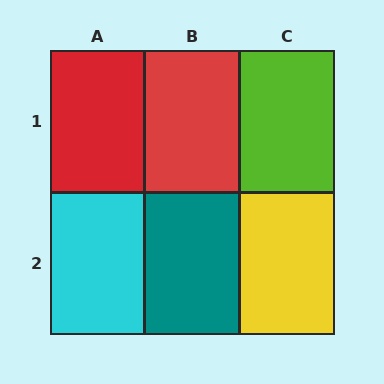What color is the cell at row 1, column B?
Red.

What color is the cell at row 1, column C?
Lime.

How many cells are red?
2 cells are red.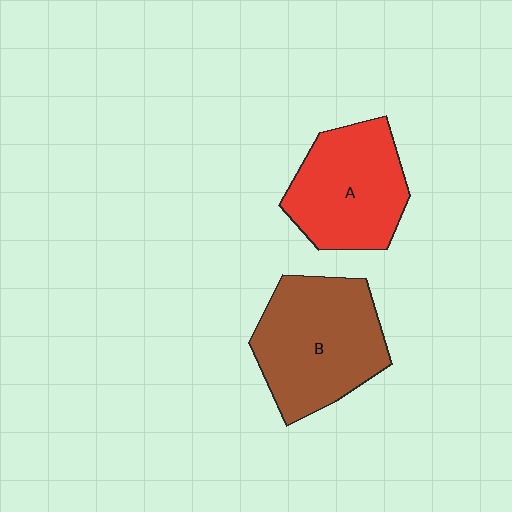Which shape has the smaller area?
Shape A (red).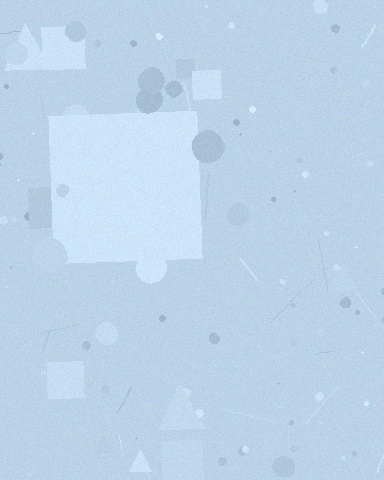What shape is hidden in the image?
A square is hidden in the image.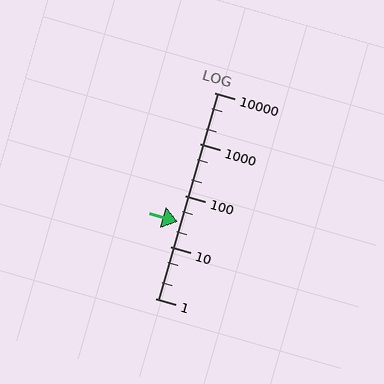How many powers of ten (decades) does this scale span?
The scale spans 4 decades, from 1 to 10000.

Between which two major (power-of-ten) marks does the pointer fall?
The pointer is between 10 and 100.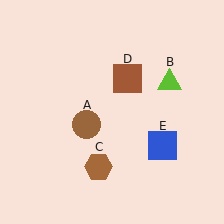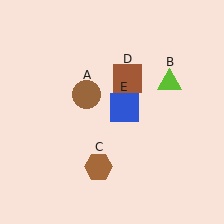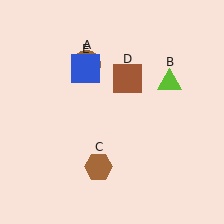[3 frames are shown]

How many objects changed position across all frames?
2 objects changed position: brown circle (object A), blue square (object E).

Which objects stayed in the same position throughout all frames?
Lime triangle (object B) and brown hexagon (object C) and brown square (object D) remained stationary.